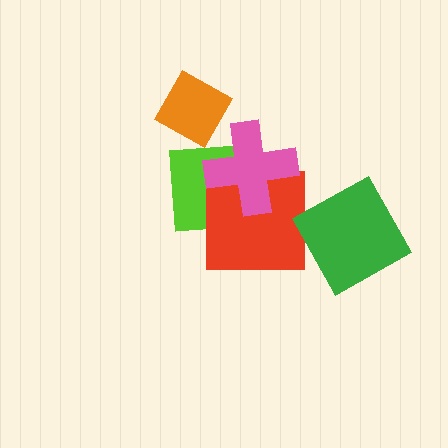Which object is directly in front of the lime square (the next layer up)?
The red square is directly in front of the lime square.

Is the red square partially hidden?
Yes, it is partially covered by another shape.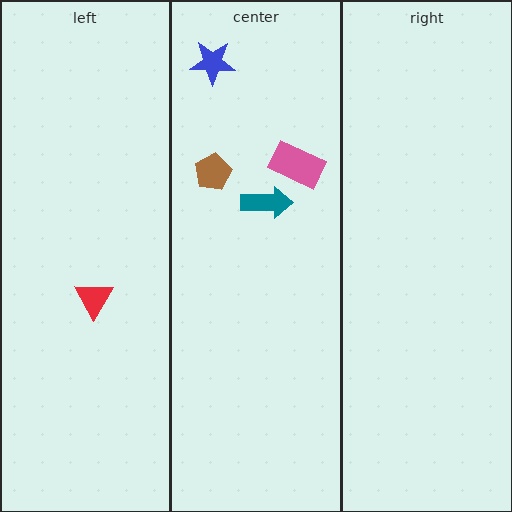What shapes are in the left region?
The red triangle.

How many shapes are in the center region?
4.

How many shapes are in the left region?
1.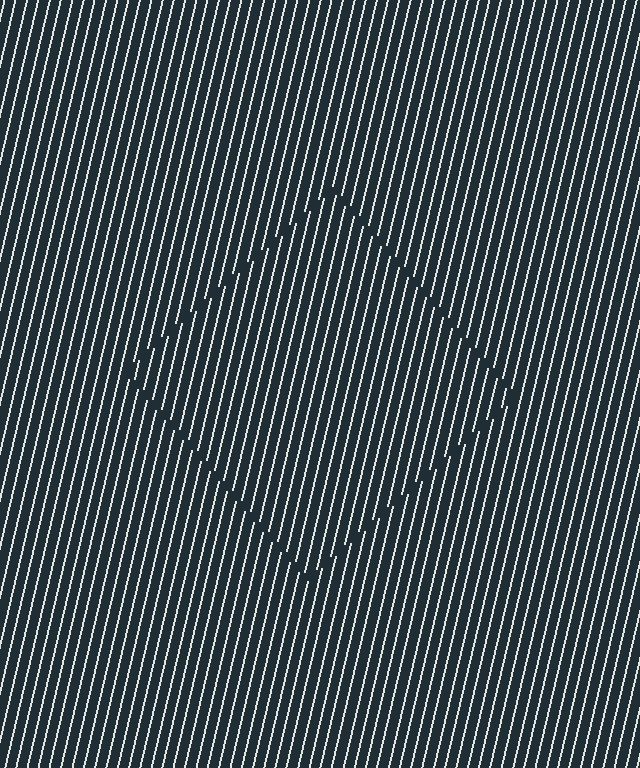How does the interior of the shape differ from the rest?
The interior of the shape contains the same grating, shifted by half a period — the contour is defined by the phase discontinuity where line-ends from the inner and outer gratings abut.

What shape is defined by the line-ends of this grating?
An illusory square. The interior of the shape contains the same grating, shifted by half a period — the contour is defined by the phase discontinuity where line-ends from the inner and outer gratings abut.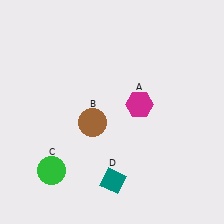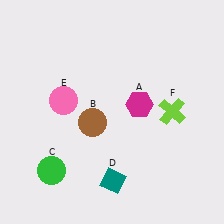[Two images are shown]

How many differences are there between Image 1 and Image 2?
There are 2 differences between the two images.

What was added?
A pink circle (E), a lime cross (F) were added in Image 2.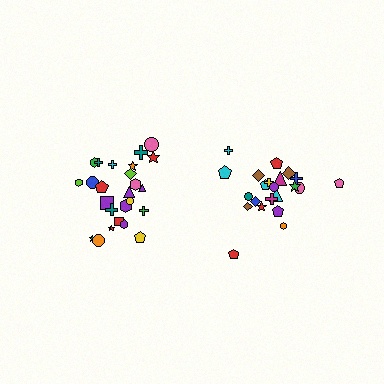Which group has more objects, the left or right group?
The left group.